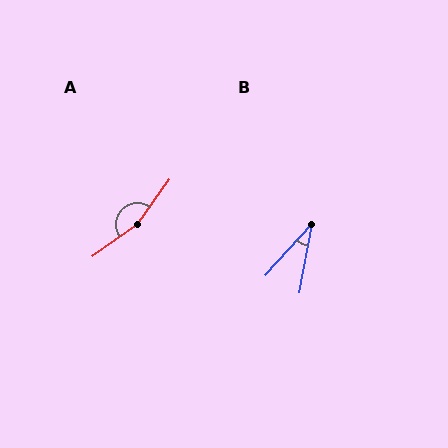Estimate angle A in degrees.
Approximately 161 degrees.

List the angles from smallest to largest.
B (32°), A (161°).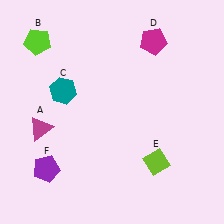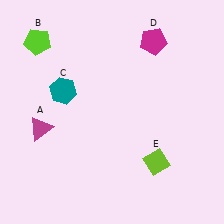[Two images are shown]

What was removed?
The purple pentagon (F) was removed in Image 2.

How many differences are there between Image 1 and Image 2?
There is 1 difference between the two images.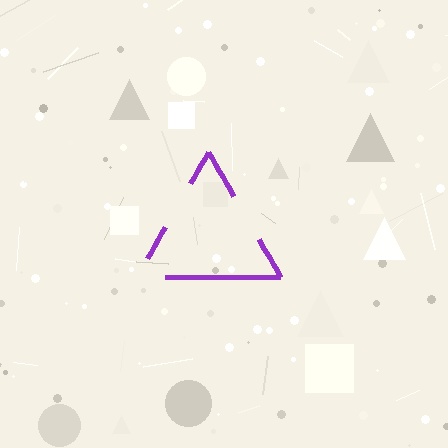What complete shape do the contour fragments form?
The contour fragments form a triangle.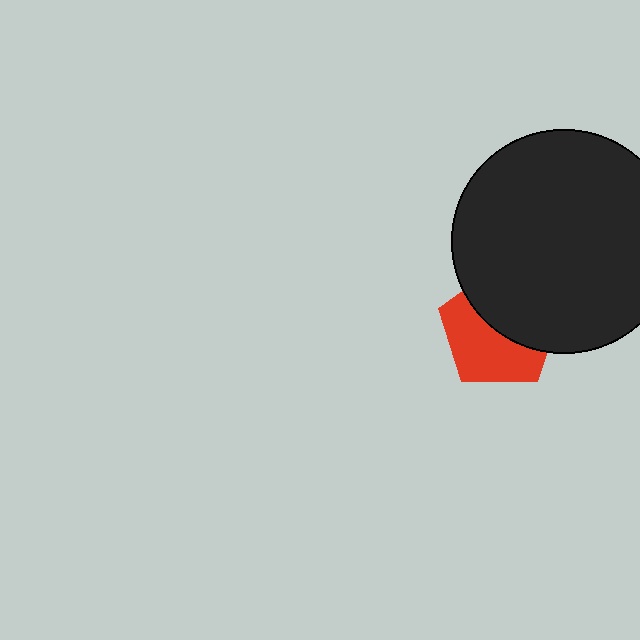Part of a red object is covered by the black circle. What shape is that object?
It is a pentagon.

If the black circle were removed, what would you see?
You would see the complete red pentagon.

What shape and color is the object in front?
The object in front is a black circle.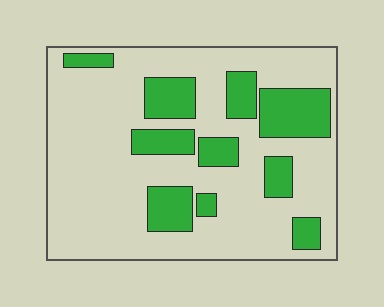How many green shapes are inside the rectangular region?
10.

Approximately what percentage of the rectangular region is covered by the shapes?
Approximately 25%.